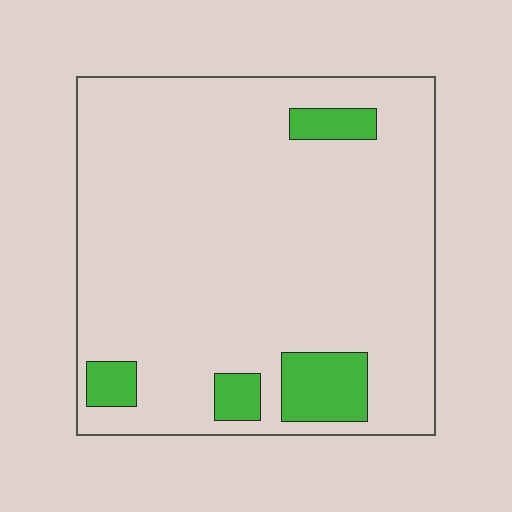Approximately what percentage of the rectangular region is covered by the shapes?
Approximately 10%.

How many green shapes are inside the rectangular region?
4.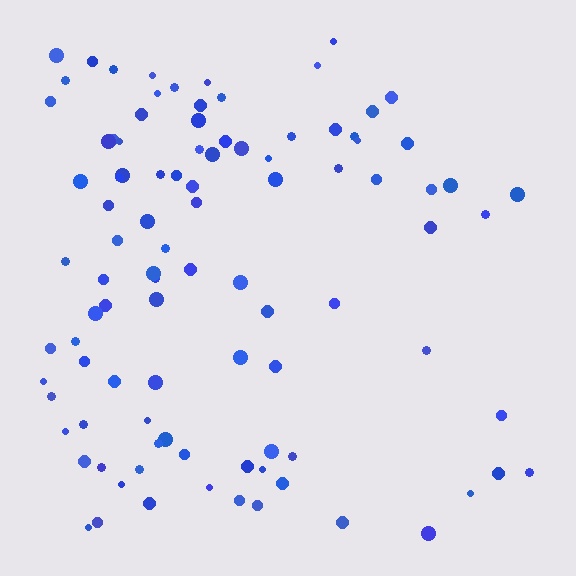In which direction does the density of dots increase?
From right to left, with the left side densest.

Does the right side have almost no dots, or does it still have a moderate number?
Still a moderate number, just noticeably fewer than the left.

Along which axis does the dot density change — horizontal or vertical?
Horizontal.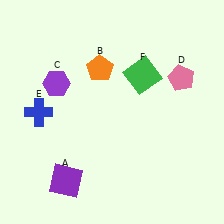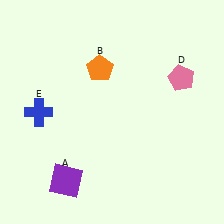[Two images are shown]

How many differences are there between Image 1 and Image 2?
There are 2 differences between the two images.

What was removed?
The purple hexagon (C), the green square (F) were removed in Image 2.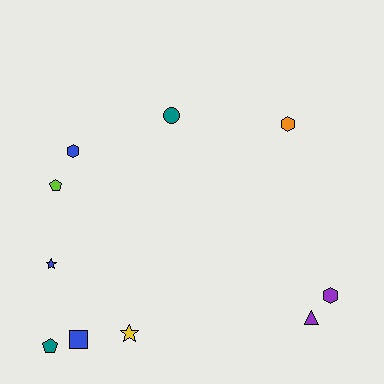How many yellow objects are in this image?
There is 1 yellow object.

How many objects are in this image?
There are 10 objects.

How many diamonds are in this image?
There are no diamonds.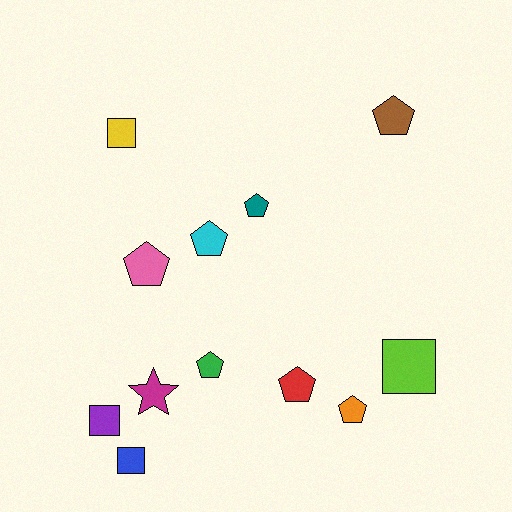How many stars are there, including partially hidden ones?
There is 1 star.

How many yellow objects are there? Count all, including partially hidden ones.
There is 1 yellow object.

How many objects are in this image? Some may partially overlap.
There are 12 objects.